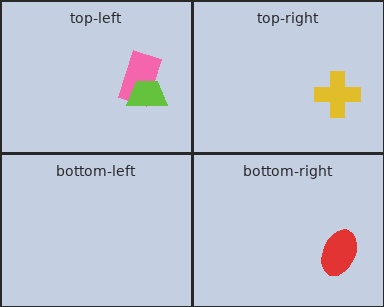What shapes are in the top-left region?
The pink rectangle, the lime trapezoid.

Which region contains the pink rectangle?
The top-left region.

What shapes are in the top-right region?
The yellow cross.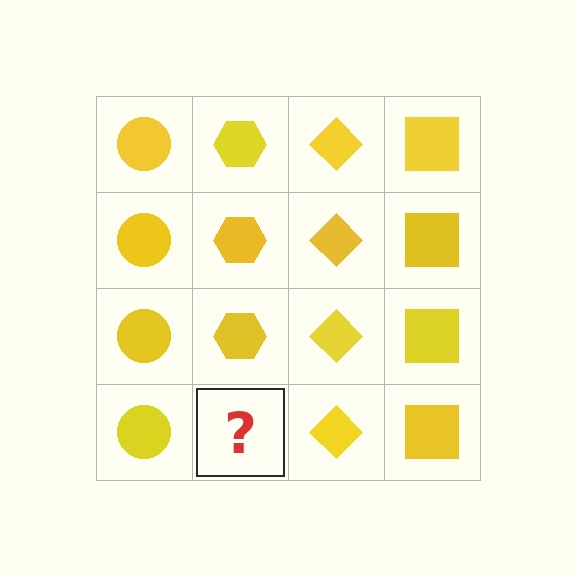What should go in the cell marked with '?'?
The missing cell should contain a yellow hexagon.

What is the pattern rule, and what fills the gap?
The rule is that each column has a consistent shape. The gap should be filled with a yellow hexagon.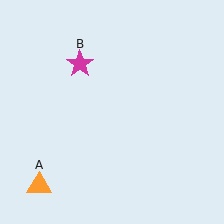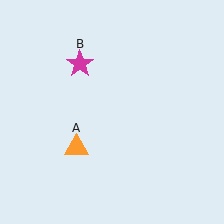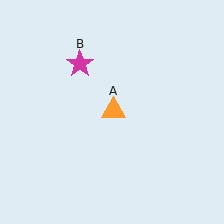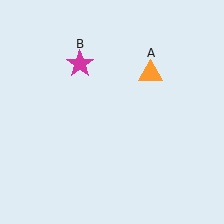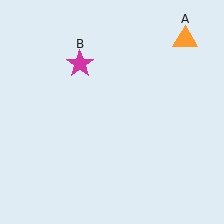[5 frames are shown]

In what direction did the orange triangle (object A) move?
The orange triangle (object A) moved up and to the right.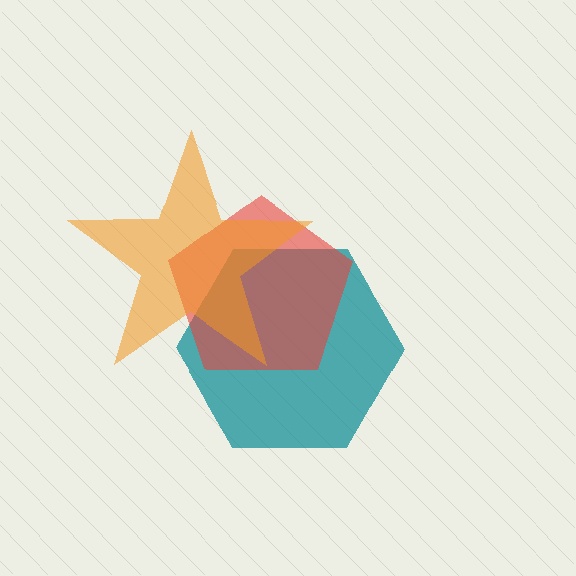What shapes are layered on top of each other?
The layered shapes are: a teal hexagon, a red pentagon, an orange star.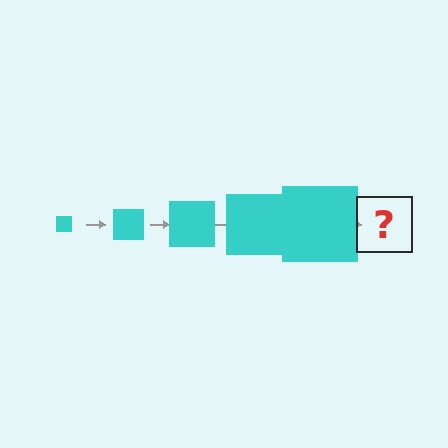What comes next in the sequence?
The next element should be a cyan square, larger than the previous one.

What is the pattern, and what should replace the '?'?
The pattern is that the square gets progressively larger each step. The '?' should be a cyan square, larger than the previous one.